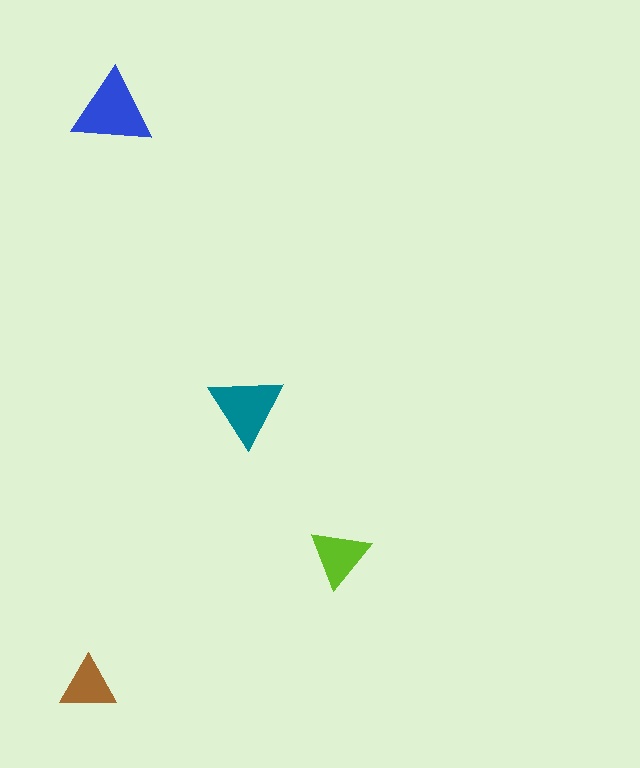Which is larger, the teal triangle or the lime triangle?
The teal one.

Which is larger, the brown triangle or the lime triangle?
The lime one.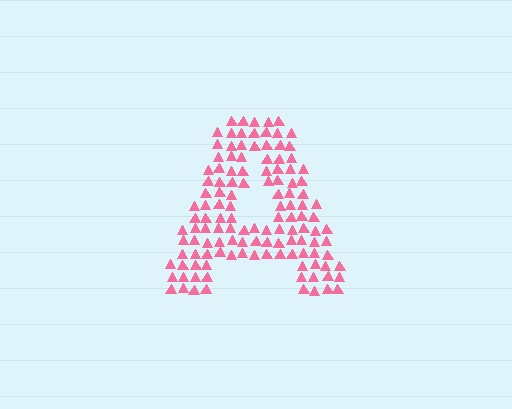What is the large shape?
The large shape is the letter A.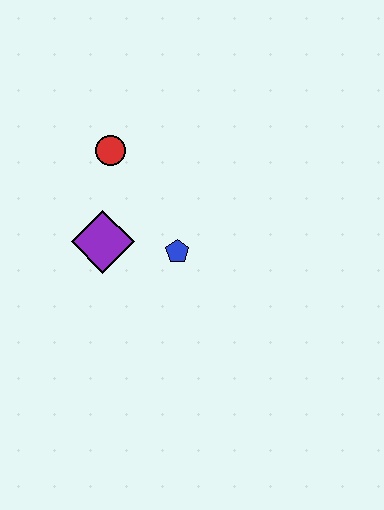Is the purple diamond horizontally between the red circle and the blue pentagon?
No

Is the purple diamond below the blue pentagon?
No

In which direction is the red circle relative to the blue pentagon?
The red circle is above the blue pentagon.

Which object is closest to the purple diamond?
The blue pentagon is closest to the purple diamond.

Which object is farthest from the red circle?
The blue pentagon is farthest from the red circle.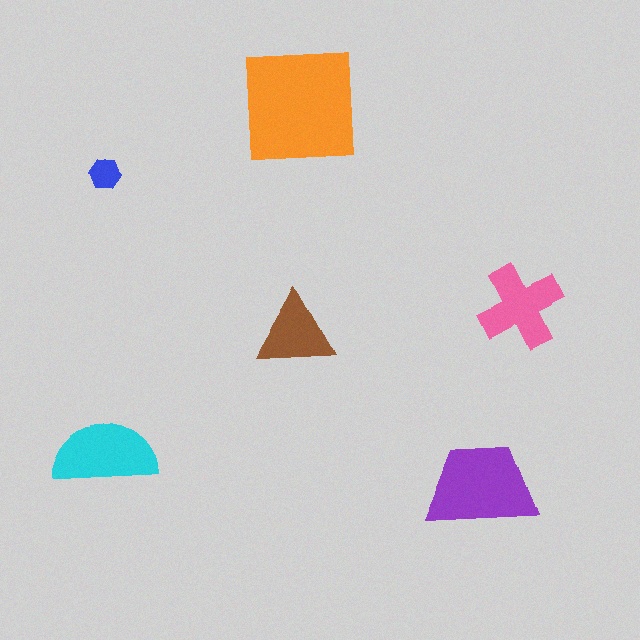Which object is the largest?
The orange square.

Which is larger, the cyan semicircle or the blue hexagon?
The cyan semicircle.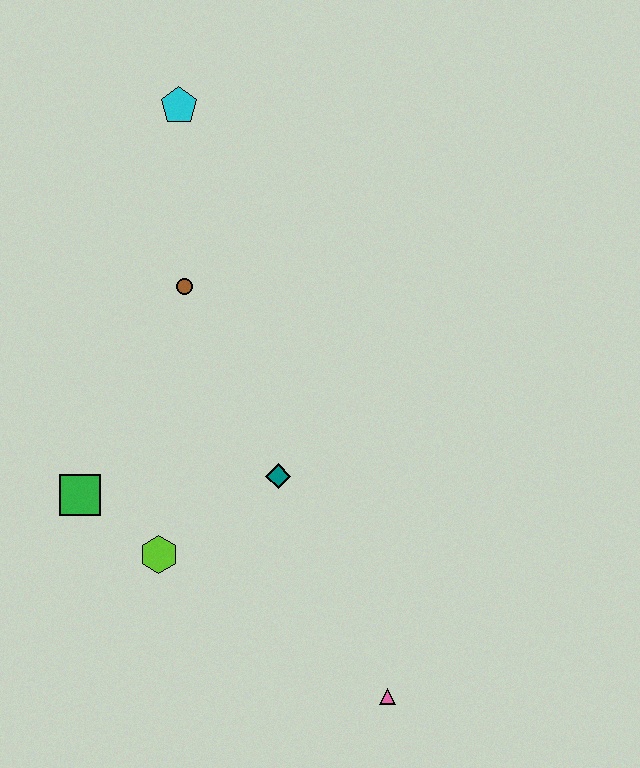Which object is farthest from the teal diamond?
The cyan pentagon is farthest from the teal diamond.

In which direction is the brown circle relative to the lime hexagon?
The brown circle is above the lime hexagon.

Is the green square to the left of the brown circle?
Yes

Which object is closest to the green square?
The lime hexagon is closest to the green square.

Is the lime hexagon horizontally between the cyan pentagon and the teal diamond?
No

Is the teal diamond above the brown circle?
No